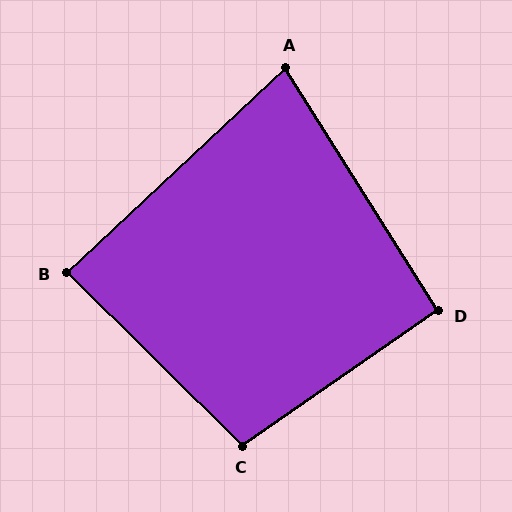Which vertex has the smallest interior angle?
A, at approximately 79 degrees.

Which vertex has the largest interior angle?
C, at approximately 101 degrees.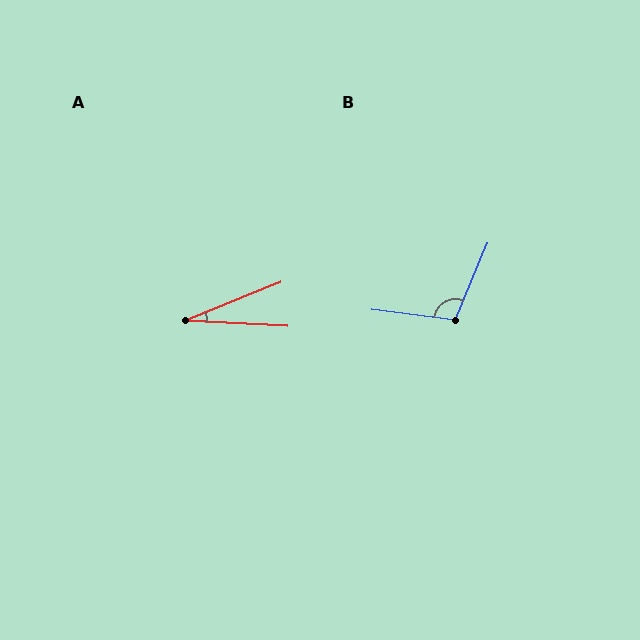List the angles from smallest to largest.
A (25°), B (106°).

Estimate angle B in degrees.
Approximately 106 degrees.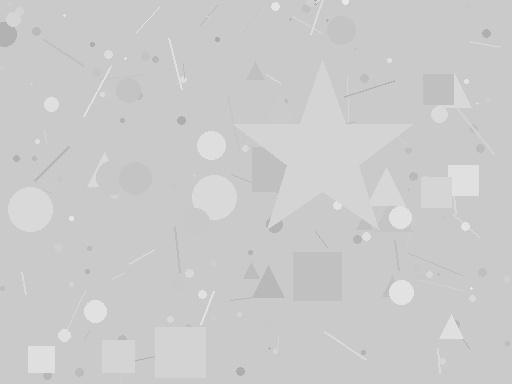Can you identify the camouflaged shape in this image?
The camouflaged shape is a star.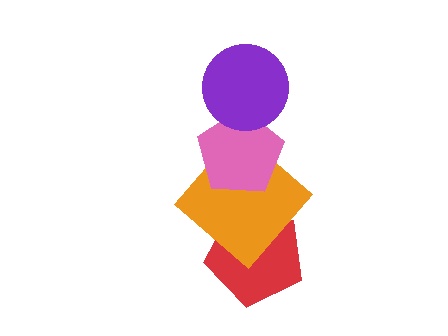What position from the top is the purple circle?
The purple circle is 1st from the top.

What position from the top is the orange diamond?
The orange diamond is 3rd from the top.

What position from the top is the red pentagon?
The red pentagon is 4th from the top.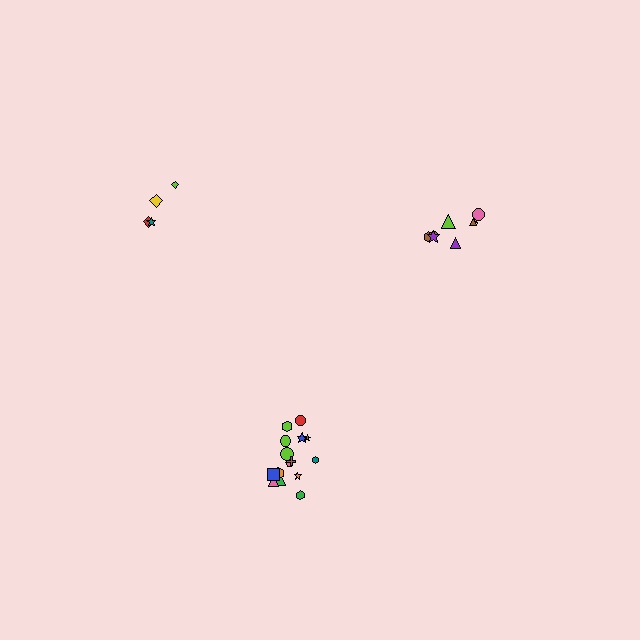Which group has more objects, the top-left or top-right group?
The top-right group.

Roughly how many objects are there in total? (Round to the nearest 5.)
Roughly 25 objects in total.